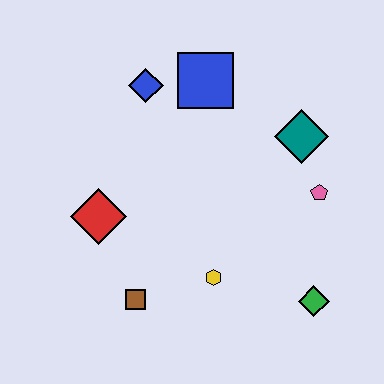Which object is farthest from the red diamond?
The green diamond is farthest from the red diamond.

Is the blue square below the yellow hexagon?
No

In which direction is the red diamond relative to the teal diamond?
The red diamond is to the left of the teal diamond.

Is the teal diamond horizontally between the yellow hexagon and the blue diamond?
No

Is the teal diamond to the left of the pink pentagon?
Yes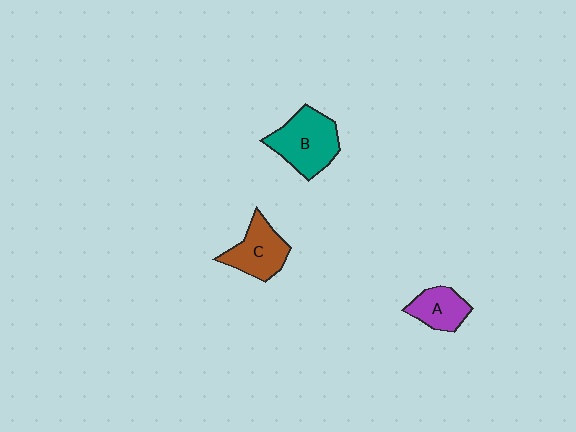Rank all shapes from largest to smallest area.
From largest to smallest: B (teal), C (brown), A (purple).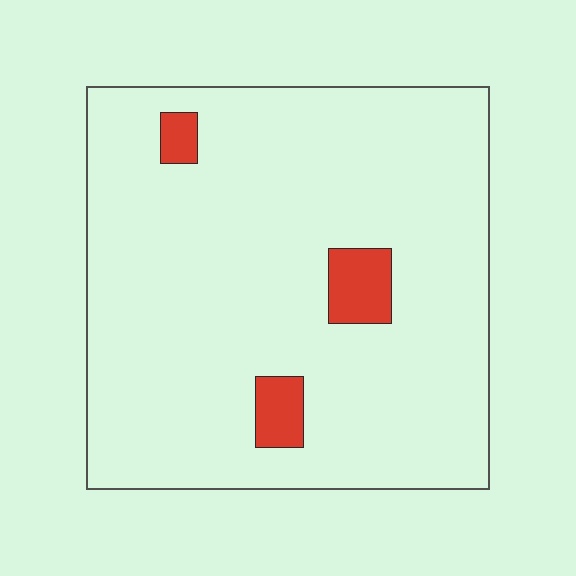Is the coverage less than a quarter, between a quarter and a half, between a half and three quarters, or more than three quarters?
Less than a quarter.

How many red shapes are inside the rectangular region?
3.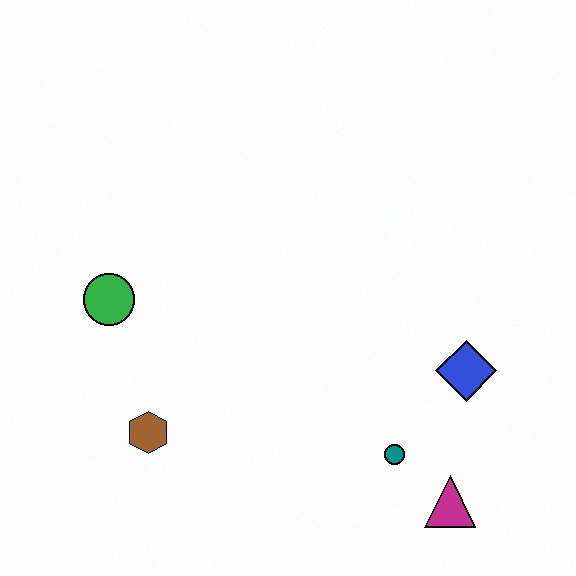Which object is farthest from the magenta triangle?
The green circle is farthest from the magenta triangle.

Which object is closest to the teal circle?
The magenta triangle is closest to the teal circle.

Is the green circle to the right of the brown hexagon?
No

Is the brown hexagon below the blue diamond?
Yes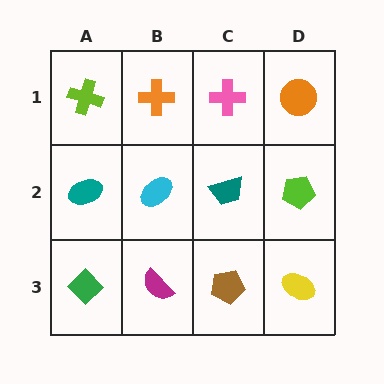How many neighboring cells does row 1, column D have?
2.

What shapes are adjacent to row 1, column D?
A lime pentagon (row 2, column D), a pink cross (row 1, column C).